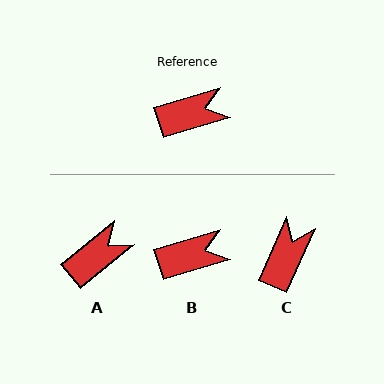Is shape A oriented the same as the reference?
No, it is off by about 22 degrees.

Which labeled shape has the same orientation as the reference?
B.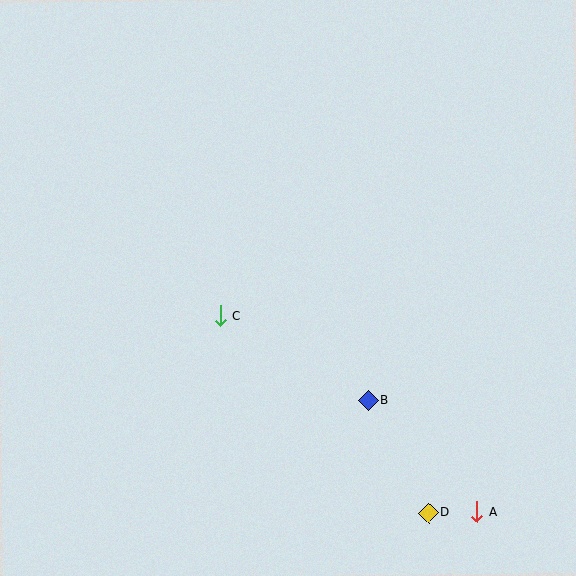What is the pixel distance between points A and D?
The distance between A and D is 48 pixels.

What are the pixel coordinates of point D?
Point D is at (429, 513).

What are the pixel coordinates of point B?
Point B is at (369, 400).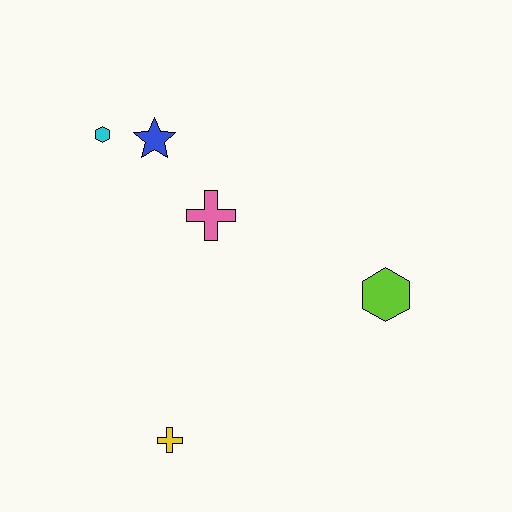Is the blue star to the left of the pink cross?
Yes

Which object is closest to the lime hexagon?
The pink cross is closest to the lime hexagon.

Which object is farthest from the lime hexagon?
The cyan hexagon is farthest from the lime hexagon.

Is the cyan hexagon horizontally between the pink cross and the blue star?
No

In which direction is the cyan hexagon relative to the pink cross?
The cyan hexagon is to the left of the pink cross.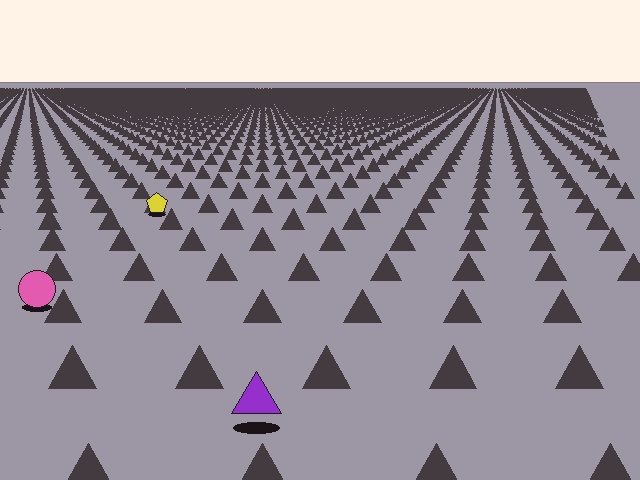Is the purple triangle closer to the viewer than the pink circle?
Yes. The purple triangle is closer — you can tell from the texture gradient: the ground texture is coarser near it.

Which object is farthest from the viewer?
The yellow pentagon is farthest from the viewer. It appears smaller and the ground texture around it is denser.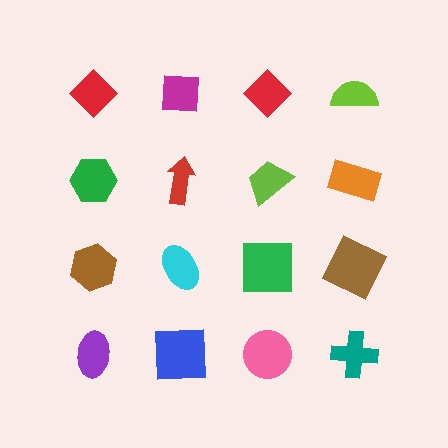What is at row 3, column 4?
A brown square.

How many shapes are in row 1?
4 shapes.